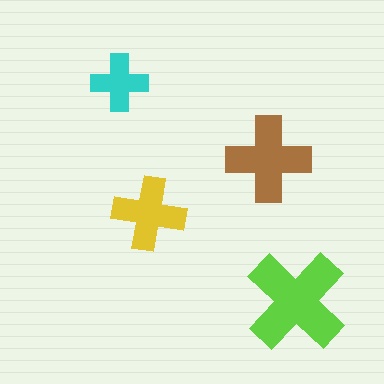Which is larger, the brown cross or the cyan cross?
The brown one.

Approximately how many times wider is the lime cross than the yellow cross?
About 1.5 times wider.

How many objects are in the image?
There are 4 objects in the image.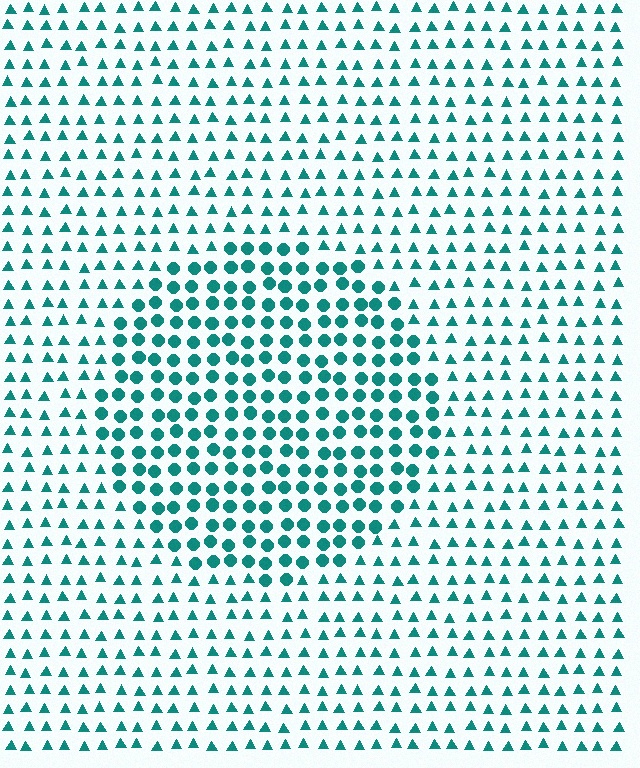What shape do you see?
I see a circle.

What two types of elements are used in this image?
The image uses circles inside the circle region and triangles outside it.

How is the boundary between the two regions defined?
The boundary is defined by a change in element shape: circles inside vs. triangles outside. All elements share the same color and spacing.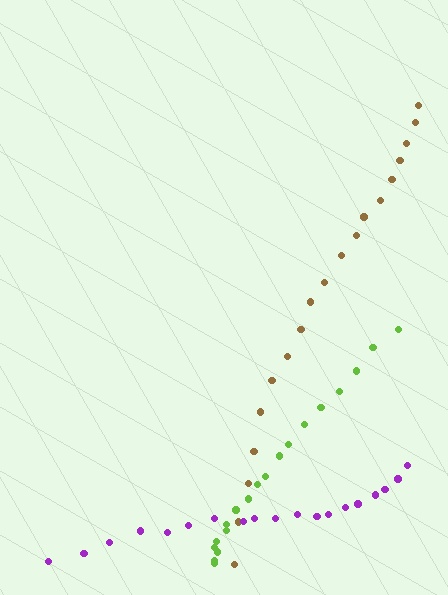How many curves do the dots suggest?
There are 3 distinct paths.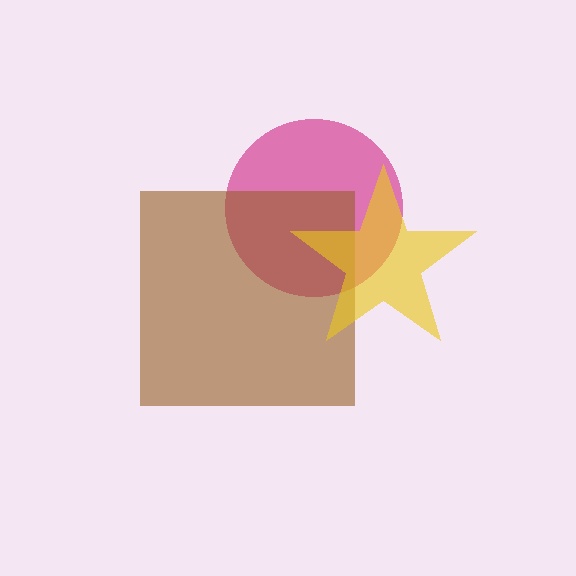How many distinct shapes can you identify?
There are 3 distinct shapes: a magenta circle, a brown square, a yellow star.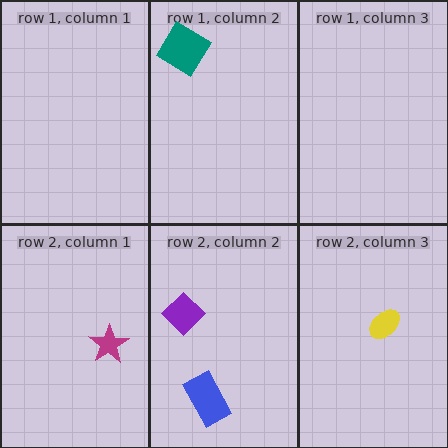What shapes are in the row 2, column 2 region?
The blue rectangle, the purple diamond.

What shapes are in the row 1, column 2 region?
The teal diamond.